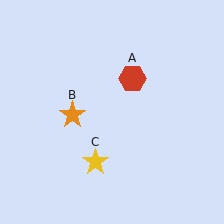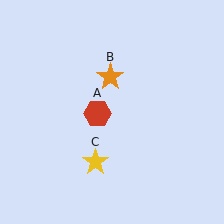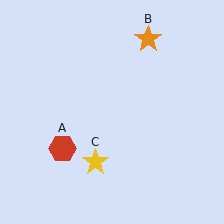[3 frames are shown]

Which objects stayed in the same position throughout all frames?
Yellow star (object C) remained stationary.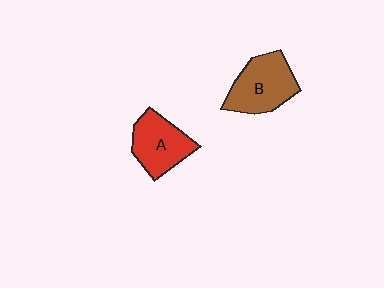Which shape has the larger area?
Shape B (brown).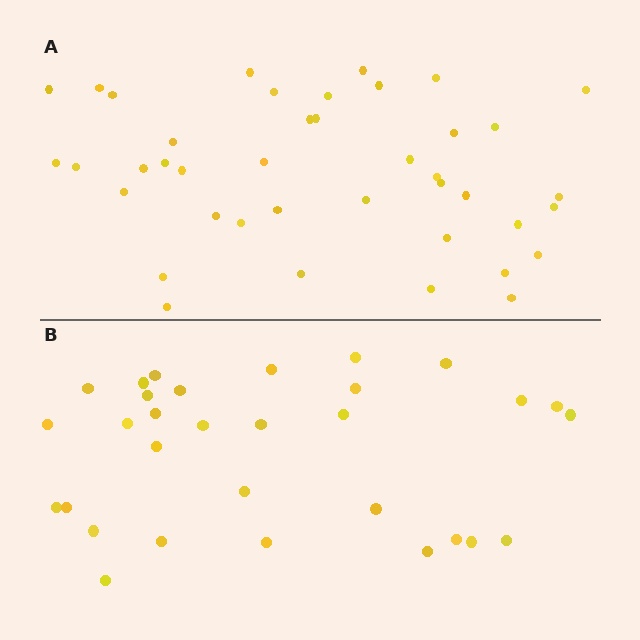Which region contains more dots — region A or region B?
Region A (the top region) has more dots.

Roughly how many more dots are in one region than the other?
Region A has roughly 10 or so more dots than region B.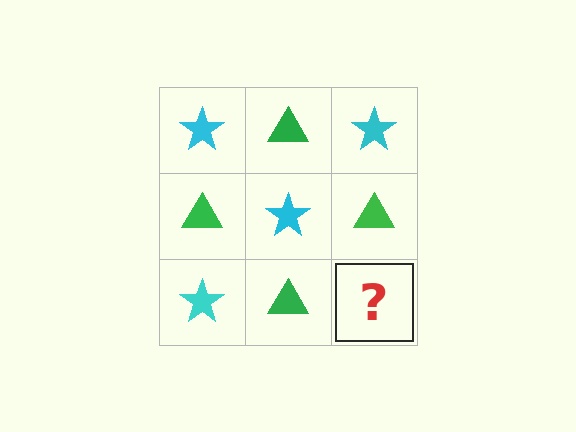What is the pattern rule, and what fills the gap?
The rule is that it alternates cyan star and green triangle in a checkerboard pattern. The gap should be filled with a cyan star.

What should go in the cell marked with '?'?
The missing cell should contain a cyan star.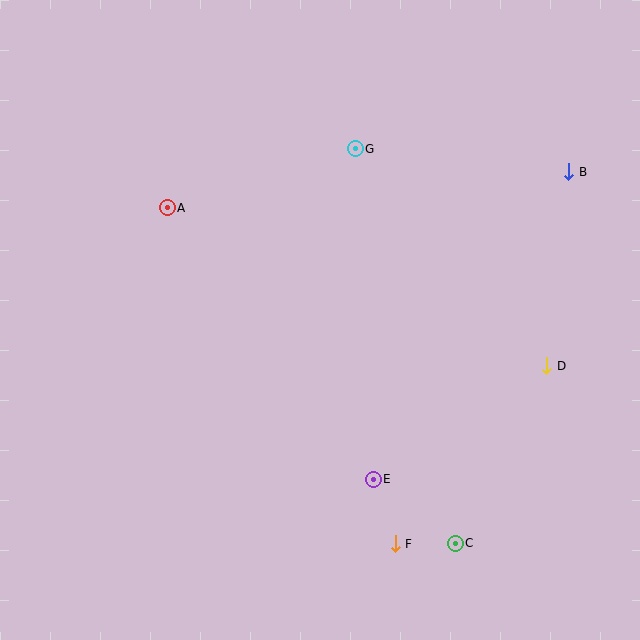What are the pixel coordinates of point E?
Point E is at (373, 479).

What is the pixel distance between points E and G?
The distance between E and G is 331 pixels.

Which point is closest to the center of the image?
Point E at (373, 479) is closest to the center.